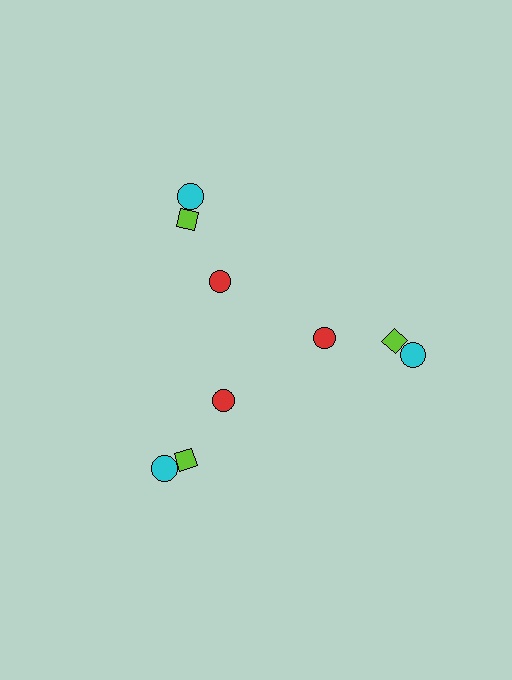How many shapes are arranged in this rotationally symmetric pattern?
There are 9 shapes, arranged in 3 groups of 3.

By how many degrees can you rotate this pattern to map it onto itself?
The pattern maps onto itself every 120 degrees of rotation.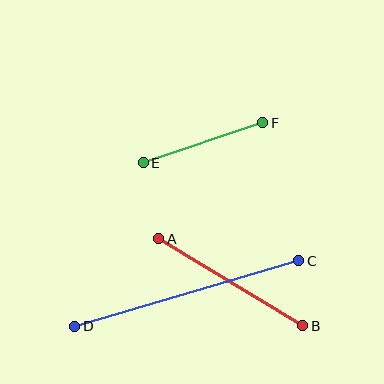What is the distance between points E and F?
The distance is approximately 126 pixels.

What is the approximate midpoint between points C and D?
The midpoint is at approximately (187, 293) pixels.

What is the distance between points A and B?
The distance is approximately 168 pixels.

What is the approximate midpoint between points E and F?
The midpoint is at approximately (203, 143) pixels.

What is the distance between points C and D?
The distance is approximately 234 pixels.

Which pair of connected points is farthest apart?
Points C and D are farthest apart.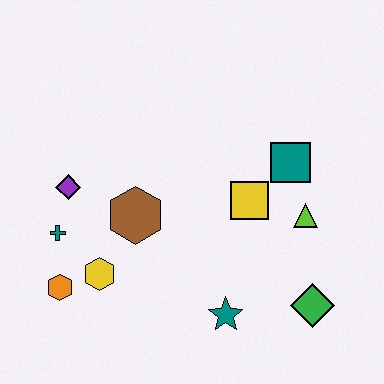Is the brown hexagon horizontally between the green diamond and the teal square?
No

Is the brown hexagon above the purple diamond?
No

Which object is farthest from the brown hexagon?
The green diamond is farthest from the brown hexagon.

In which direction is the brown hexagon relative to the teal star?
The brown hexagon is above the teal star.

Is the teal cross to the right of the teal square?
No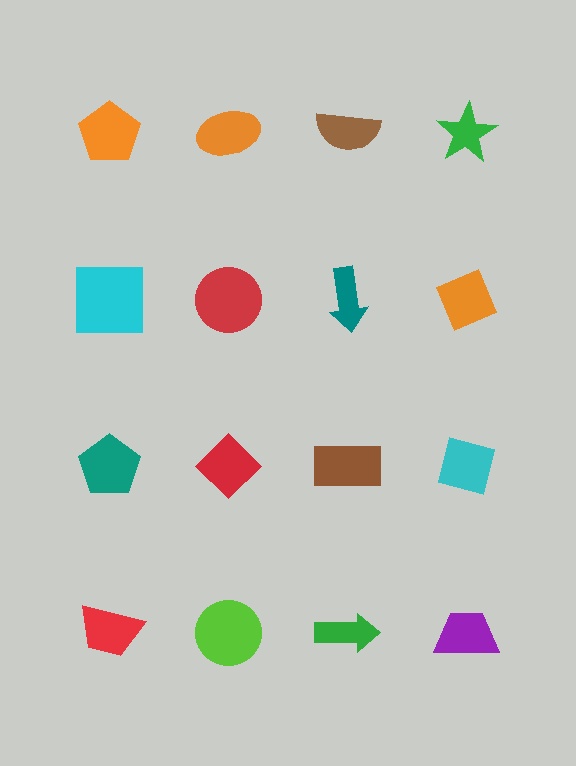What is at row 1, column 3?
A brown semicircle.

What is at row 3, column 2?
A red diamond.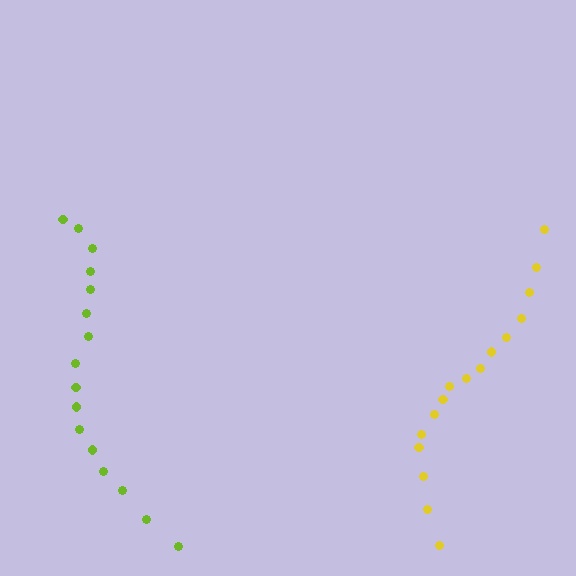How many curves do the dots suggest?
There are 2 distinct paths.